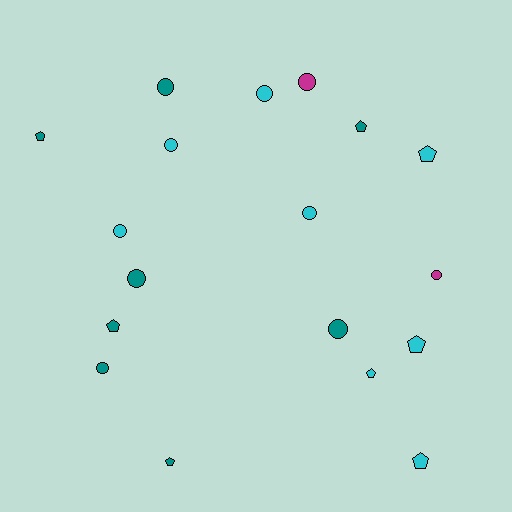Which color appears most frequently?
Cyan, with 8 objects.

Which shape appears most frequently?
Circle, with 10 objects.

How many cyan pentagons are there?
There are 4 cyan pentagons.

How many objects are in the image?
There are 18 objects.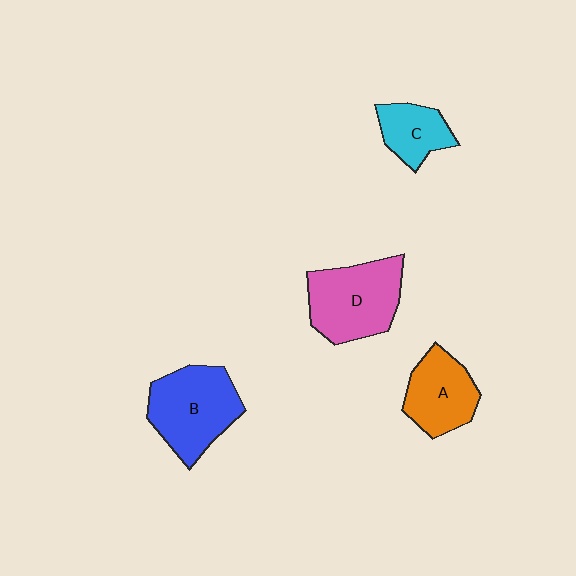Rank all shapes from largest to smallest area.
From largest to smallest: B (blue), D (pink), A (orange), C (cyan).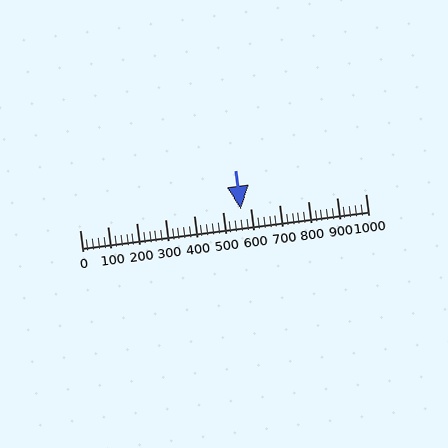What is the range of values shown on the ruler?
The ruler shows values from 0 to 1000.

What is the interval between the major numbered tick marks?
The major tick marks are spaced 100 units apart.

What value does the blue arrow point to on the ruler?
The blue arrow points to approximately 564.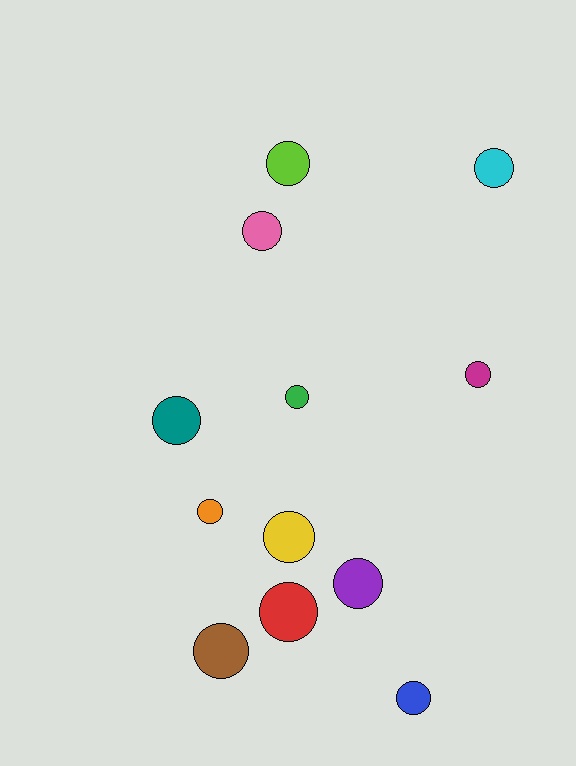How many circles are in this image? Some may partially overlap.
There are 12 circles.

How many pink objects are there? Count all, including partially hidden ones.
There is 1 pink object.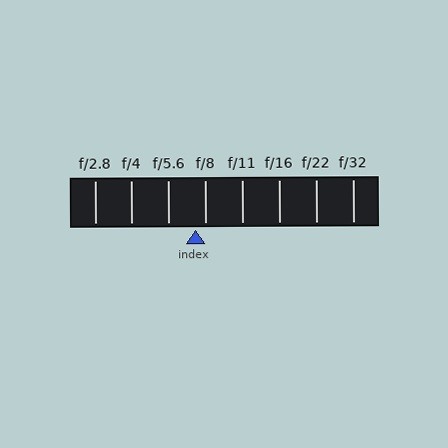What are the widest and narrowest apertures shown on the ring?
The widest aperture shown is f/2.8 and the narrowest is f/32.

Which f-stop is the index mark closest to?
The index mark is closest to f/8.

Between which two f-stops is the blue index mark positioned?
The index mark is between f/5.6 and f/8.